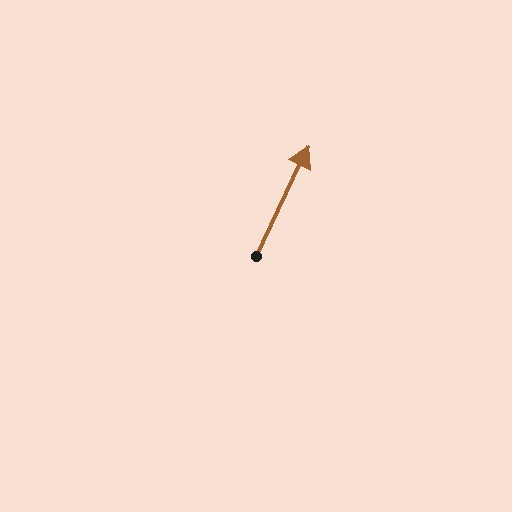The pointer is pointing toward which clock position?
Roughly 1 o'clock.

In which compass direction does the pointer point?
Northeast.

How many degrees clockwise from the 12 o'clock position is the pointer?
Approximately 25 degrees.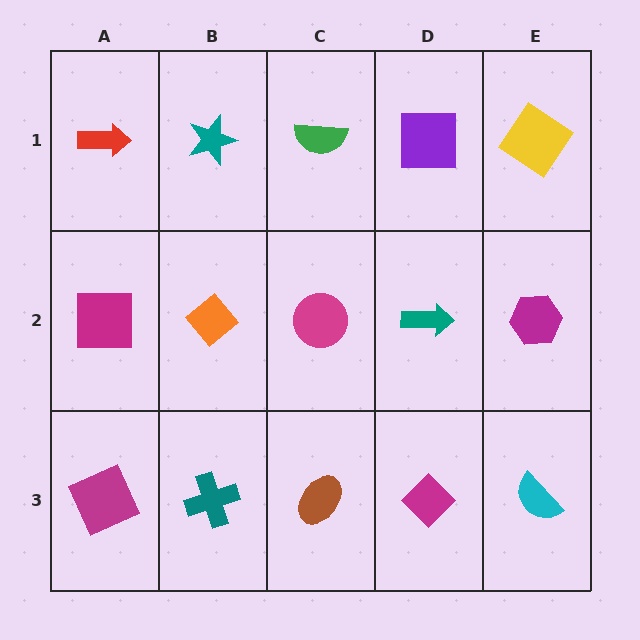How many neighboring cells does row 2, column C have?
4.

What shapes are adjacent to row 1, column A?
A magenta square (row 2, column A), a teal star (row 1, column B).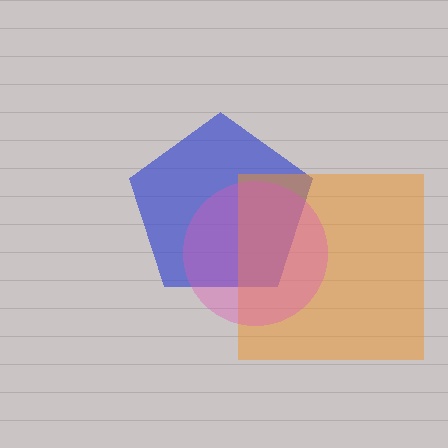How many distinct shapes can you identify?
There are 3 distinct shapes: a blue pentagon, an orange square, a pink circle.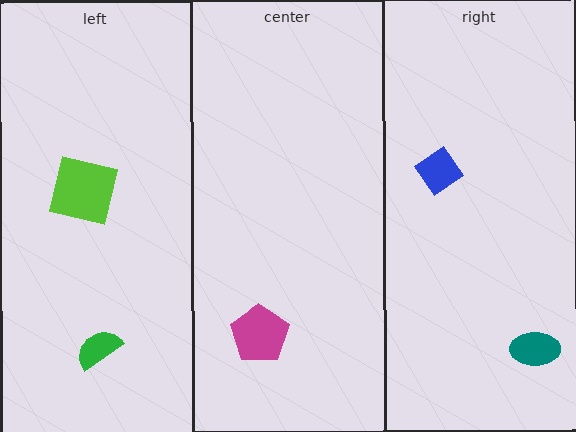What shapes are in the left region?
The green semicircle, the lime square.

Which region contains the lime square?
The left region.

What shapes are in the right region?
The blue diamond, the teal ellipse.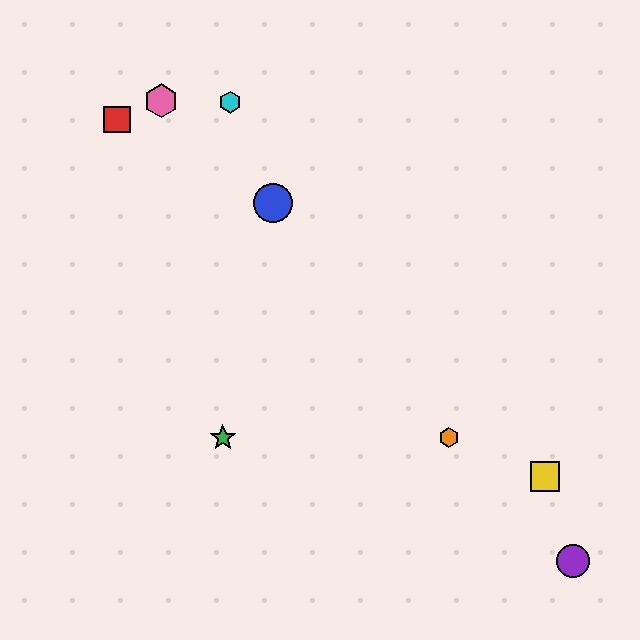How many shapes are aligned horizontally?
2 shapes (the green star, the orange hexagon) are aligned horizontally.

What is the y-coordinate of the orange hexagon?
The orange hexagon is at y≈438.